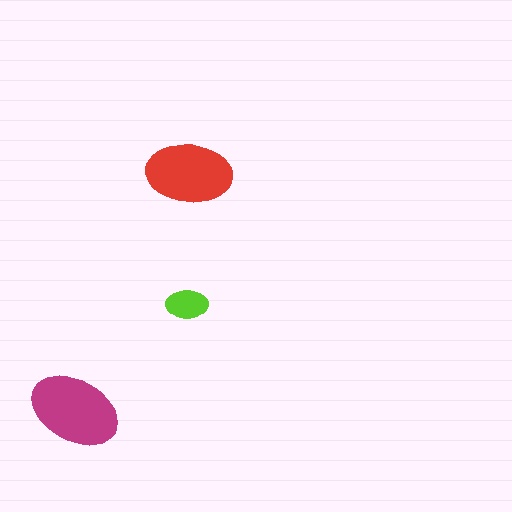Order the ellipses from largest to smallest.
the magenta one, the red one, the lime one.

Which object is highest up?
The red ellipse is topmost.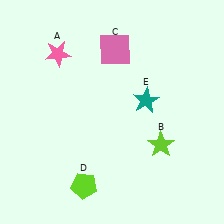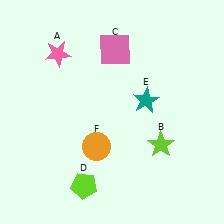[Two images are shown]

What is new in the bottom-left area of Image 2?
An orange circle (F) was added in the bottom-left area of Image 2.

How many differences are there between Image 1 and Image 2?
There is 1 difference between the two images.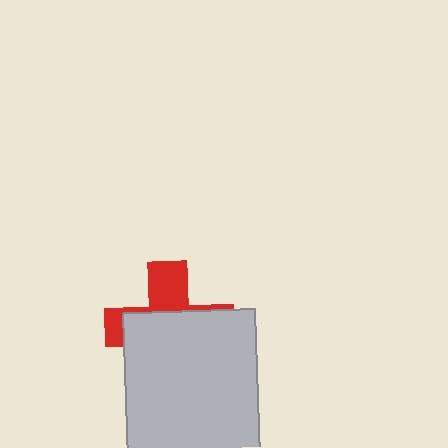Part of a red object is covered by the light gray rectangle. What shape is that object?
It is a cross.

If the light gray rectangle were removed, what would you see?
You would see the complete red cross.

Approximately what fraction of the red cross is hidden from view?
Roughly 64% of the red cross is hidden behind the light gray rectangle.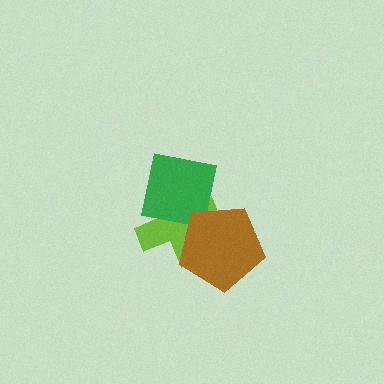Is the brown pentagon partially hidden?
No, no other shape covers it.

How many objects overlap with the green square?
2 objects overlap with the green square.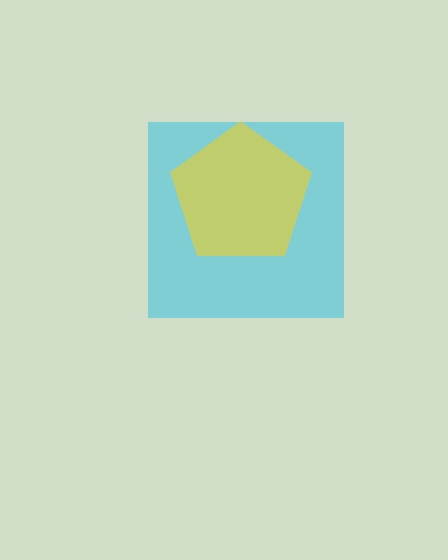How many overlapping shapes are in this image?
There are 2 overlapping shapes in the image.